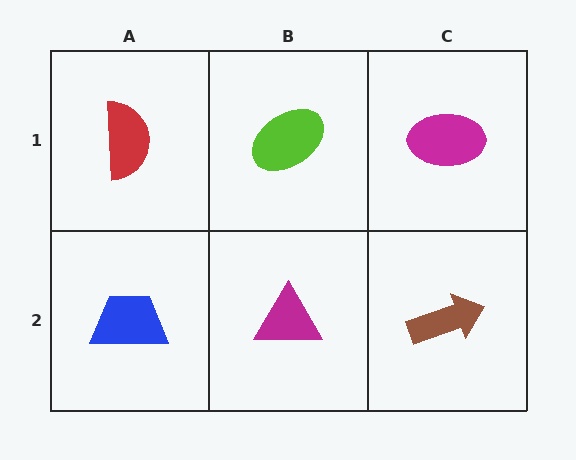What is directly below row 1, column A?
A blue trapezoid.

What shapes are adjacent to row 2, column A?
A red semicircle (row 1, column A), a magenta triangle (row 2, column B).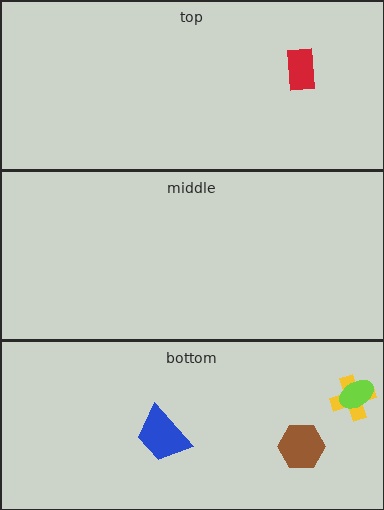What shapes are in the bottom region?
The yellow cross, the lime ellipse, the brown hexagon, the blue trapezoid.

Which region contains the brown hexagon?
The bottom region.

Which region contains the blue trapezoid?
The bottom region.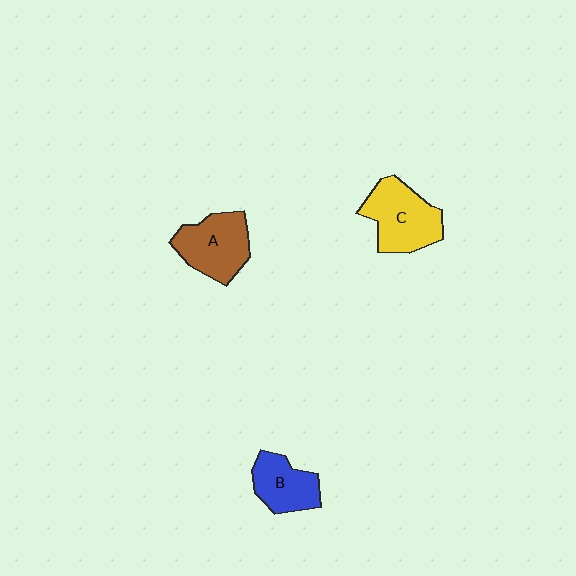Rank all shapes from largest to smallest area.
From largest to smallest: C (yellow), A (brown), B (blue).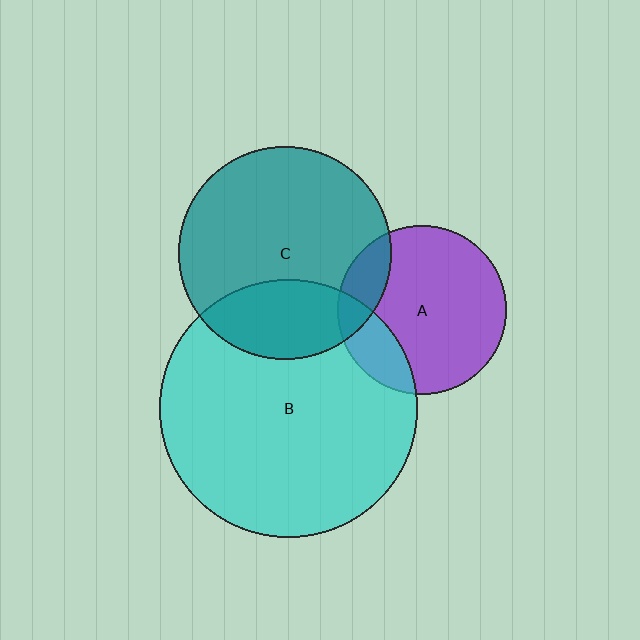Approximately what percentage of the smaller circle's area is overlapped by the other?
Approximately 30%.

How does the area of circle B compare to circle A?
Approximately 2.3 times.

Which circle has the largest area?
Circle B (cyan).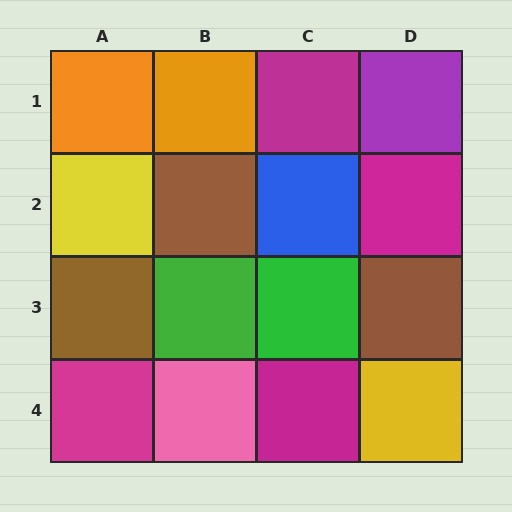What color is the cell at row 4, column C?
Magenta.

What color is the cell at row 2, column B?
Brown.